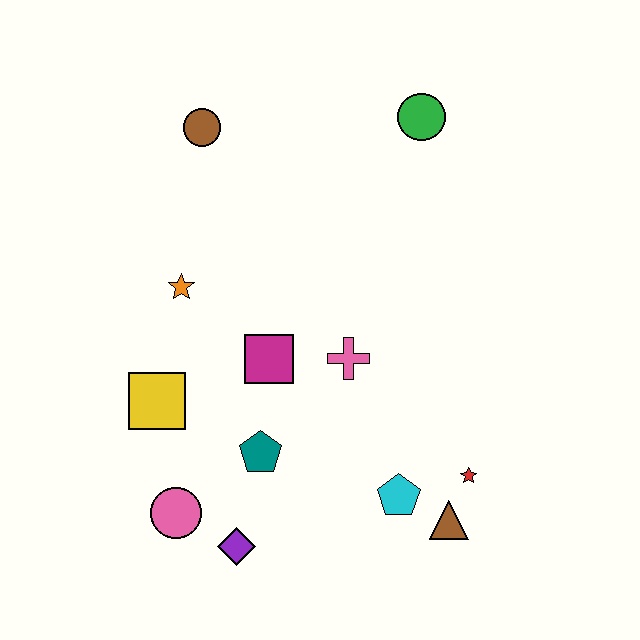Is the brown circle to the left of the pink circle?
No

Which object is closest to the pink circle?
The purple diamond is closest to the pink circle.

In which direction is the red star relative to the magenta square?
The red star is to the right of the magenta square.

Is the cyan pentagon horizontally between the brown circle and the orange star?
No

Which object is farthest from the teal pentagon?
The green circle is farthest from the teal pentagon.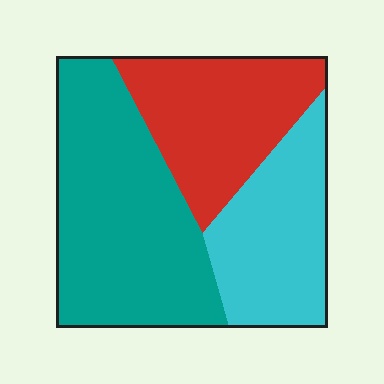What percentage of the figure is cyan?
Cyan covers roughly 25% of the figure.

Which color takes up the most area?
Teal, at roughly 45%.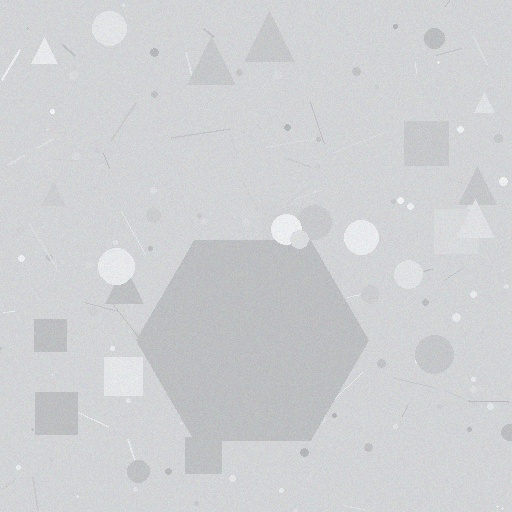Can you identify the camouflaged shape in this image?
The camouflaged shape is a hexagon.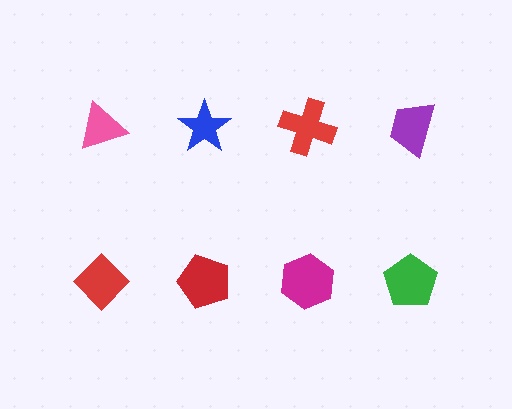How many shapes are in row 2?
4 shapes.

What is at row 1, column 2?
A blue star.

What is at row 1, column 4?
A purple trapezoid.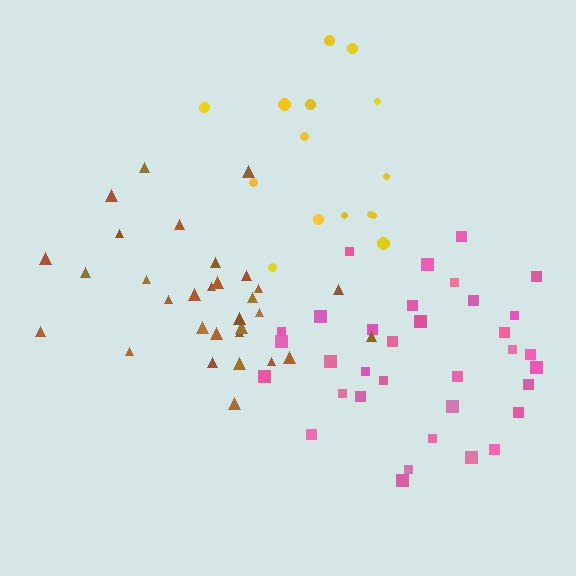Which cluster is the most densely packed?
Brown.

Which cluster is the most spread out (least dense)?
Yellow.